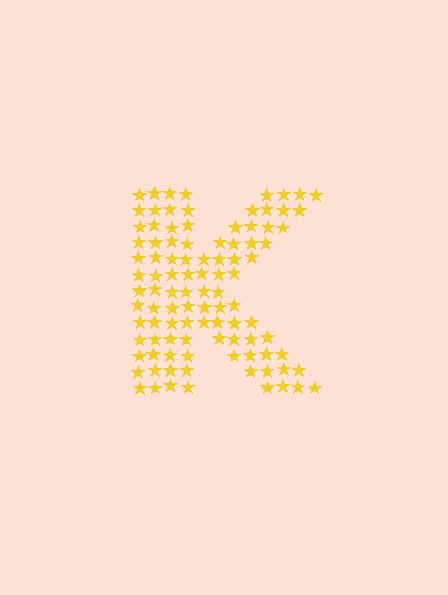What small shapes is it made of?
It is made of small stars.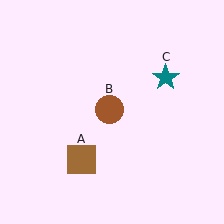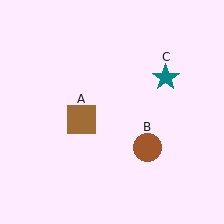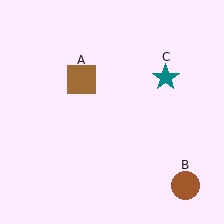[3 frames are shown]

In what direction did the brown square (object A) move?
The brown square (object A) moved up.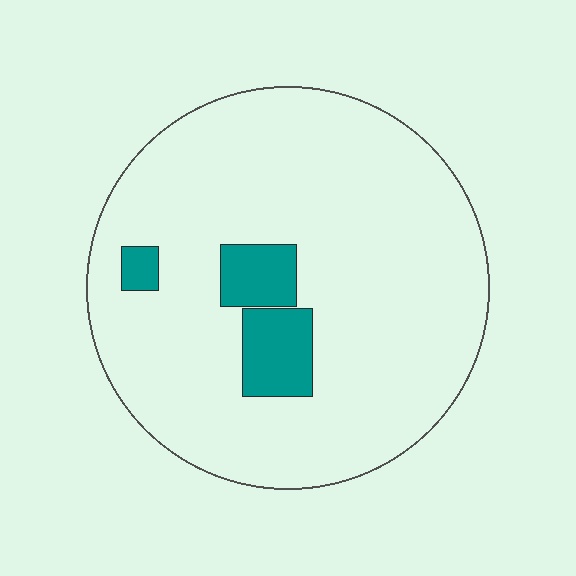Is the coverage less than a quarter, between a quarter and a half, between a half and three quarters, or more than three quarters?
Less than a quarter.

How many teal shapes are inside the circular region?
3.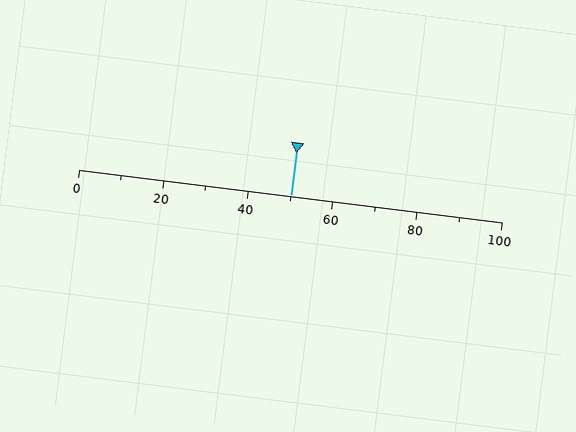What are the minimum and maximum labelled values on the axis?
The axis runs from 0 to 100.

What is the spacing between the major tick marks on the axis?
The major ticks are spaced 20 apart.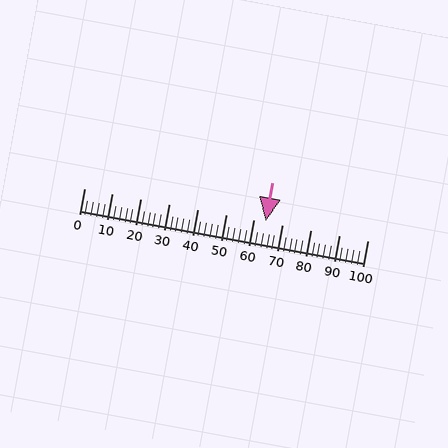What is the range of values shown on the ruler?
The ruler shows values from 0 to 100.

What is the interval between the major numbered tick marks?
The major tick marks are spaced 10 units apart.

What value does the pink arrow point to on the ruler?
The pink arrow points to approximately 64.